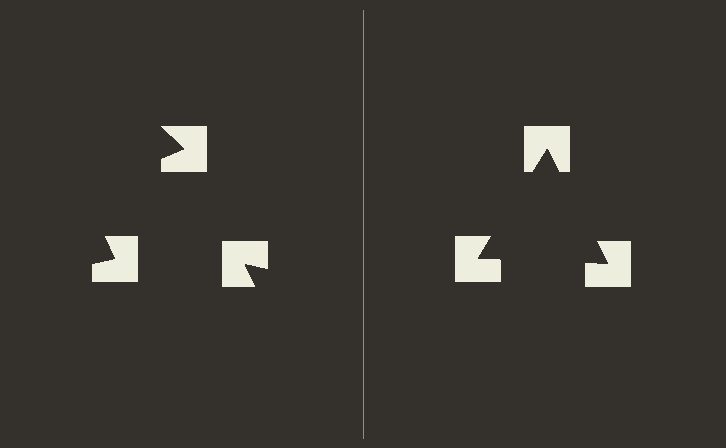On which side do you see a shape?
An illusory triangle appears on the right side. On the left side the wedge cuts are rotated, so no coherent shape forms.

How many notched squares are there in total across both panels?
6 — 3 on each side.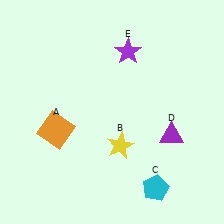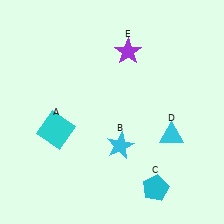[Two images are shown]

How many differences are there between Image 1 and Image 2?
There are 3 differences between the two images.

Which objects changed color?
A changed from orange to cyan. B changed from yellow to cyan. D changed from purple to cyan.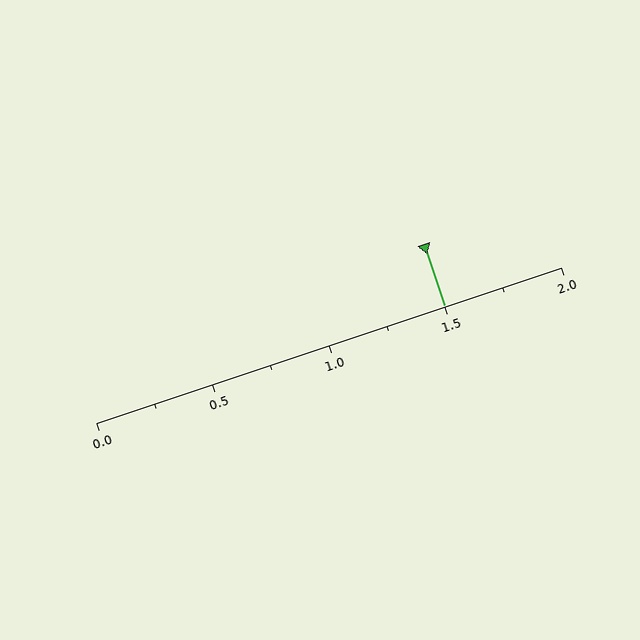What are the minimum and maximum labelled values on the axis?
The axis runs from 0.0 to 2.0.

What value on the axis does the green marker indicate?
The marker indicates approximately 1.5.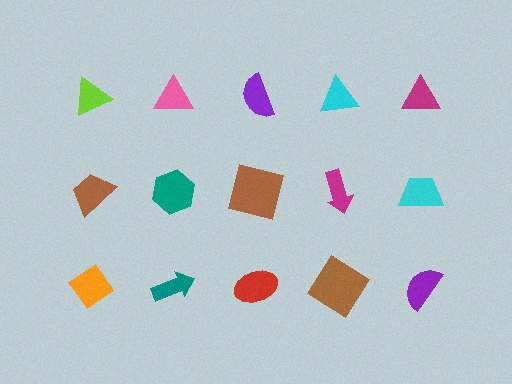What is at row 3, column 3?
A red ellipse.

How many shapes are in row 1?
5 shapes.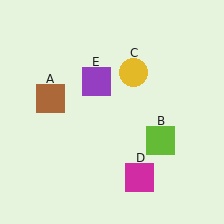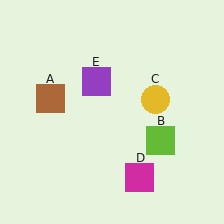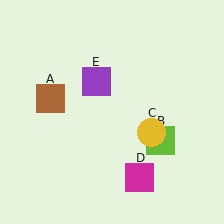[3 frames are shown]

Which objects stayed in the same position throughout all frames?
Brown square (object A) and lime square (object B) and magenta square (object D) and purple square (object E) remained stationary.